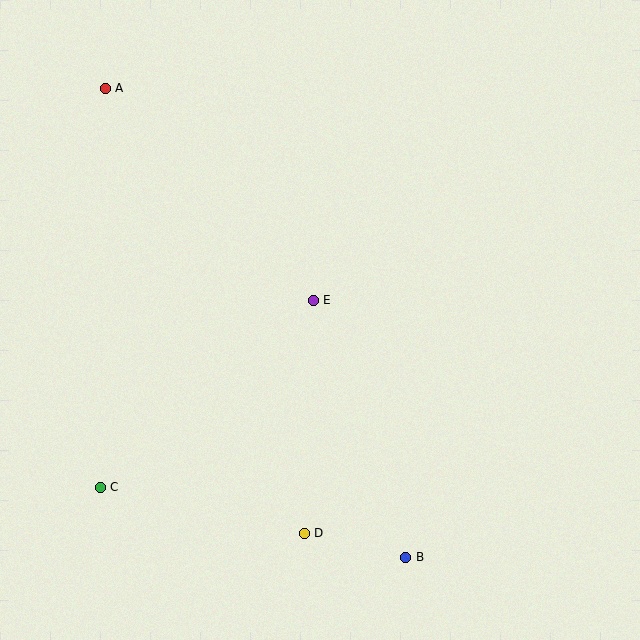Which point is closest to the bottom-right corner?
Point B is closest to the bottom-right corner.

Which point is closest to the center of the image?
Point E at (313, 300) is closest to the center.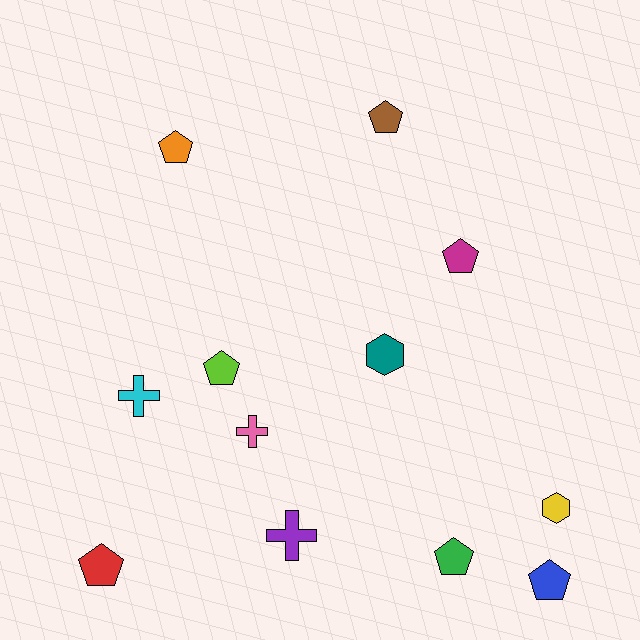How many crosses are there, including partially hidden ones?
There are 3 crosses.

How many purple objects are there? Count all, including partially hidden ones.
There is 1 purple object.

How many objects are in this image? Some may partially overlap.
There are 12 objects.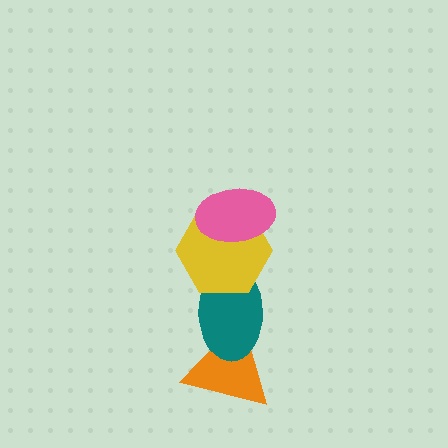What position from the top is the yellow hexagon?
The yellow hexagon is 2nd from the top.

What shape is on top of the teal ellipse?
The yellow hexagon is on top of the teal ellipse.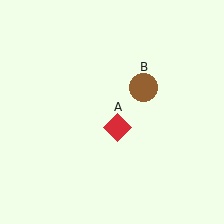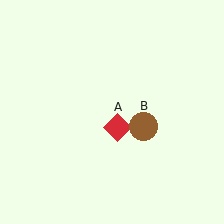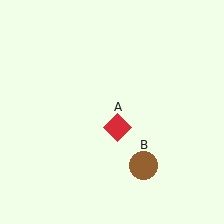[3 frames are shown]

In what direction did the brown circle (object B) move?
The brown circle (object B) moved down.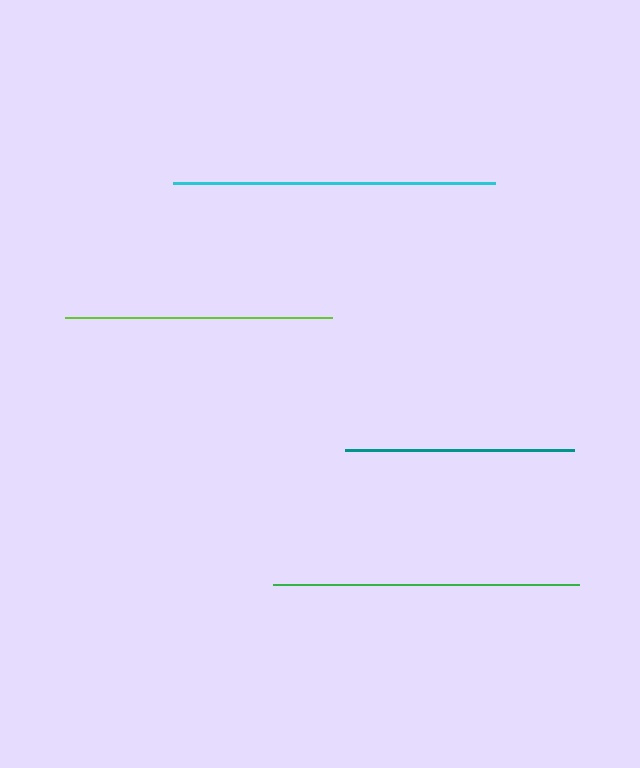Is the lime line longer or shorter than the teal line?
The lime line is longer than the teal line.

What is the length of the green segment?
The green segment is approximately 307 pixels long.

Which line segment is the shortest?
The teal line is the shortest at approximately 229 pixels.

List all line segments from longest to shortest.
From longest to shortest: cyan, green, lime, teal.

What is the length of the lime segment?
The lime segment is approximately 267 pixels long.